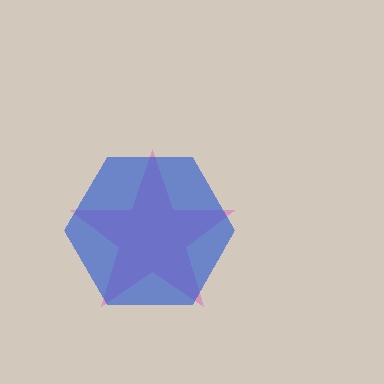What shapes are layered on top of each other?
The layered shapes are: a pink star, a blue hexagon.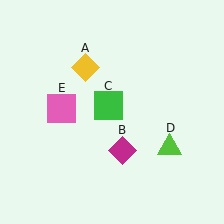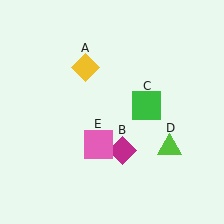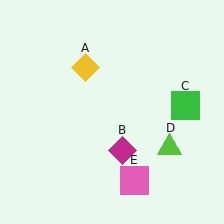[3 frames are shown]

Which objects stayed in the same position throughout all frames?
Yellow diamond (object A) and magenta diamond (object B) and lime triangle (object D) remained stationary.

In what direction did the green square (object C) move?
The green square (object C) moved right.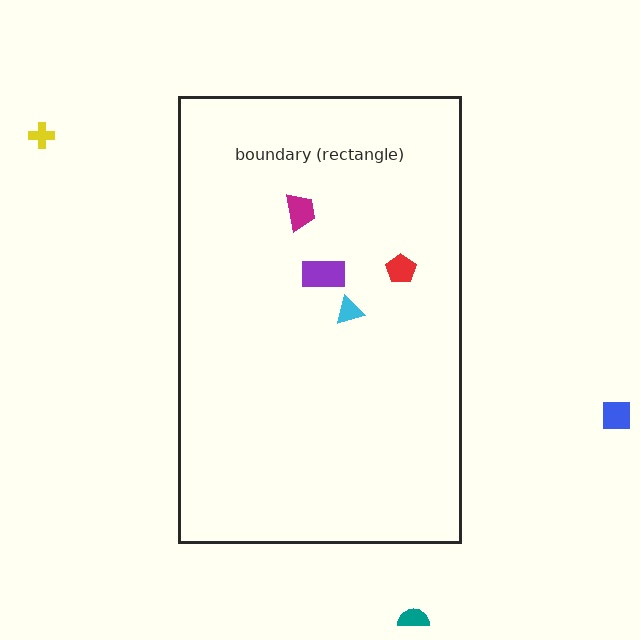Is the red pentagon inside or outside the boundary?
Inside.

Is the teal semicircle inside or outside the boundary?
Outside.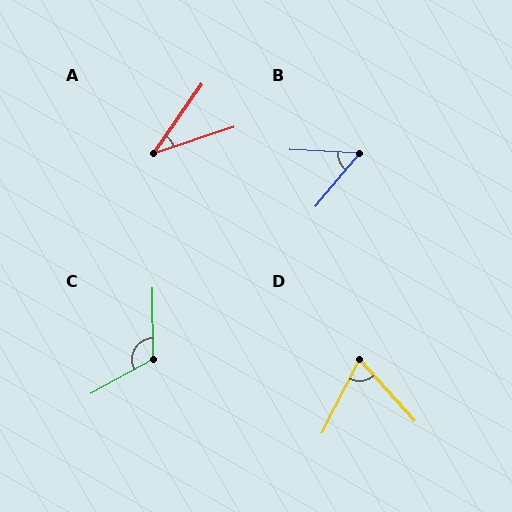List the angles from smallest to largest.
A (37°), B (54°), D (69°), C (119°).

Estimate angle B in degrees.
Approximately 54 degrees.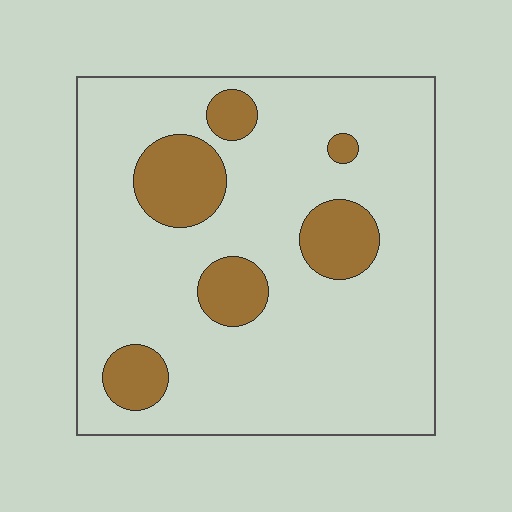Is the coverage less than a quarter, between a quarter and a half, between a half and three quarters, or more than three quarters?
Less than a quarter.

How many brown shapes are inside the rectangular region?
6.